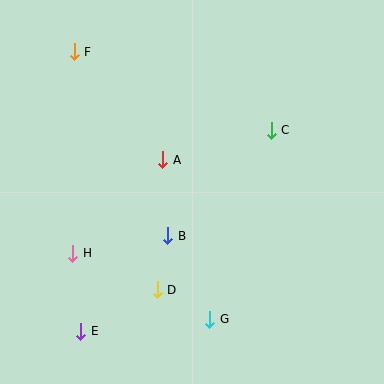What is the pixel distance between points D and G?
The distance between D and G is 60 pixels.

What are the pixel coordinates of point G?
Point G is at (210, 319).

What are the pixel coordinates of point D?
Point D is at (157, 290).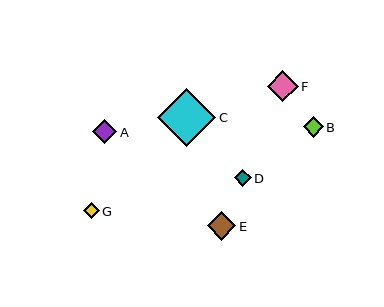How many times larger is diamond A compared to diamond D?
Diamond A is approximately 1.4 times the size of diamond D.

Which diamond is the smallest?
Diamond G is the smallest with a size of approximately 16 pixels.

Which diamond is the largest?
Diamond C is the largest with a size of approximately 58 pixels.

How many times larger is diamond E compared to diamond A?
Diamond E is approximately 1.2 times the size of diamond A.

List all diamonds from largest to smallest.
From largest to smallest: C, F, E, A, B, D, G.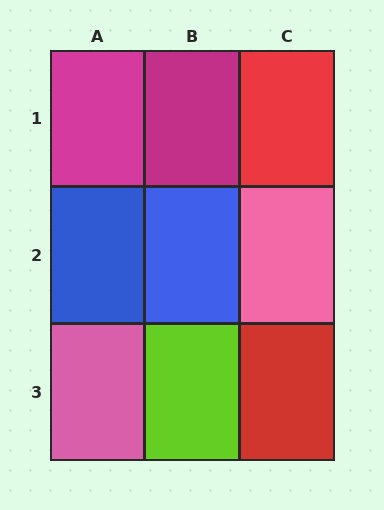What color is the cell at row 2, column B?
Blue.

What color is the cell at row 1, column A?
Magenta.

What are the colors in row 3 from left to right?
Pink, lime, red.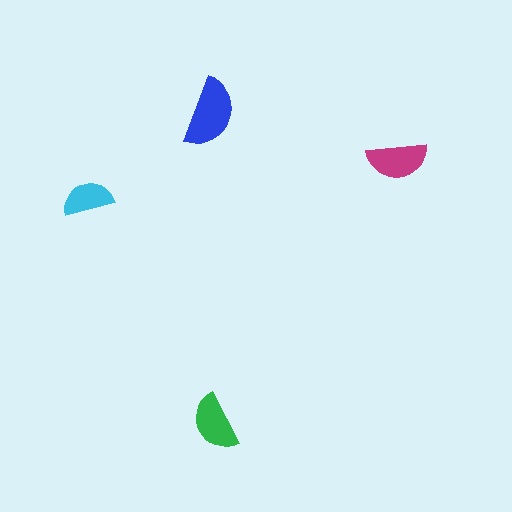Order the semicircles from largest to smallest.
the blue one, the magenta one, the green one, the cyan one.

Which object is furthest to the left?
The cyan semicircle is leftmost.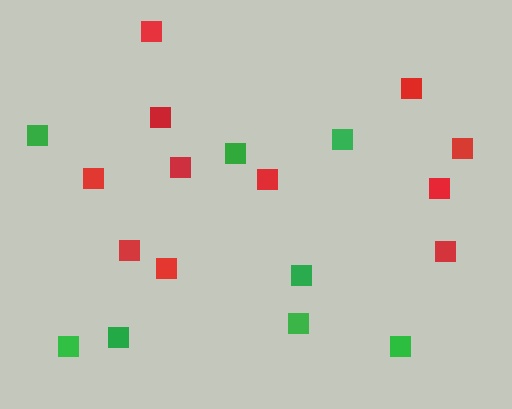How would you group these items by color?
There are 2 groups: one group of green squares (8) and one group of red squares (11).